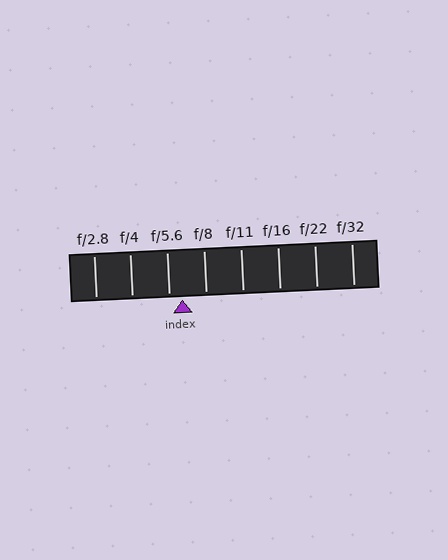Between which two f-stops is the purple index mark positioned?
The index mark is between f/5.6 and f/8.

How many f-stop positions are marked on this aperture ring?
There are 8 f-stop positions marked.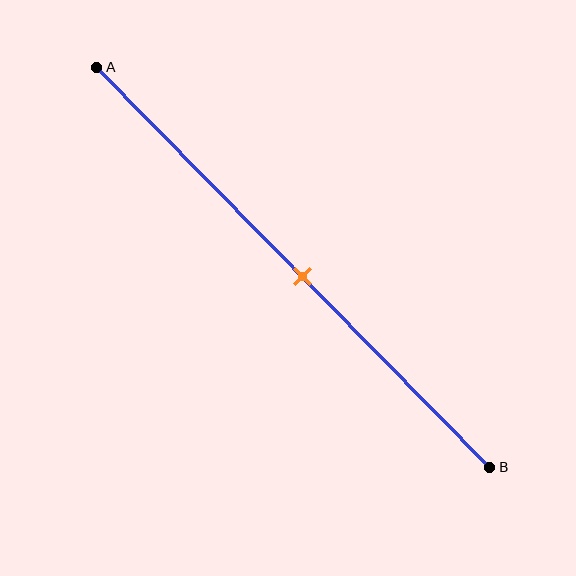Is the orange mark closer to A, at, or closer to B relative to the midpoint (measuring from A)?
The orange mark is approximately at the midpoint of segment AB.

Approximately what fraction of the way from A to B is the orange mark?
The orange mark is approximately 50% of the way from A to B.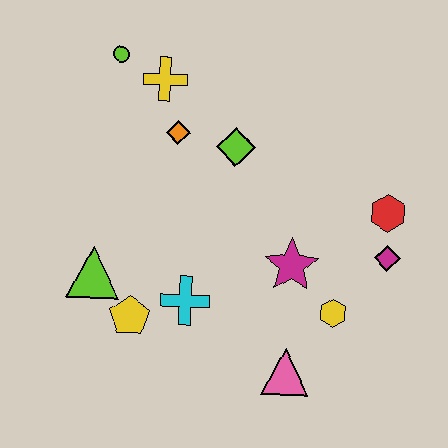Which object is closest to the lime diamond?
The orange diamond is closest to the lime diamond.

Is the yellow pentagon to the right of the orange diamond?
No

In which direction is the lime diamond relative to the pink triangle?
The lime diamond is above the pink triangle.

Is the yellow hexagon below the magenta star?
Yes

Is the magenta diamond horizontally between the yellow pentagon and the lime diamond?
No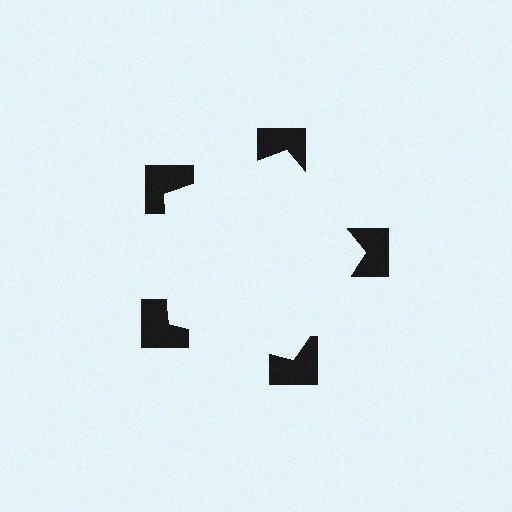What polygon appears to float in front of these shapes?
An illusory pentagon — its edges are inferred from the aligned wedge cuts in the notched squares, not physically drawn.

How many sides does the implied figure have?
5 sides.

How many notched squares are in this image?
There are 5 — one at each vertex of the illusory pentagon.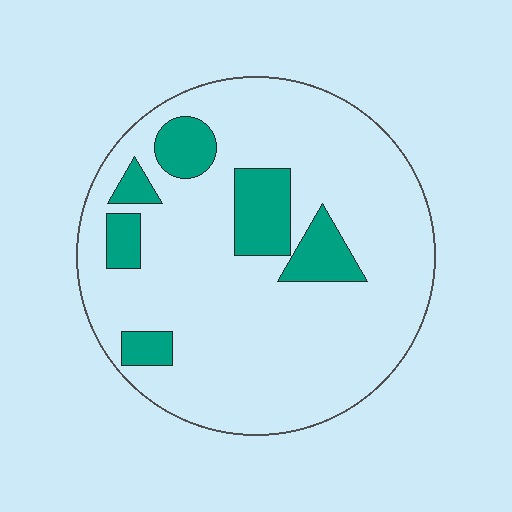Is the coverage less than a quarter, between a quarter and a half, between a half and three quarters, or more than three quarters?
Less than a quarter.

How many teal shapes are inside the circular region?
6.